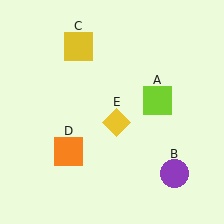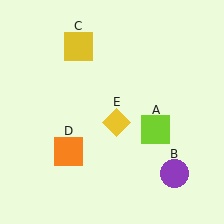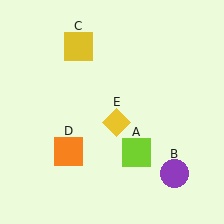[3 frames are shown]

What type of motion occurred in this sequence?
The lime square (object A) rotated clockwise around the center of the scene.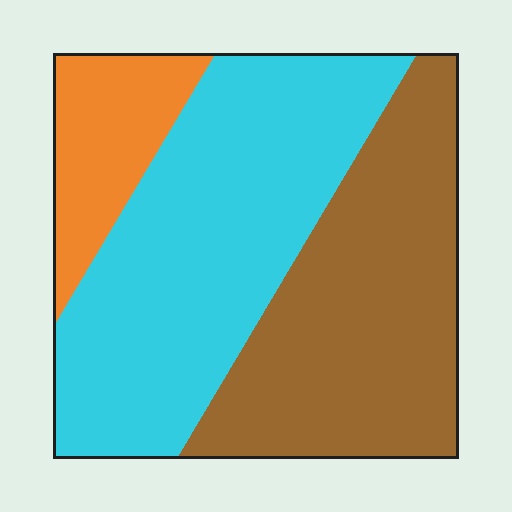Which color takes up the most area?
Cyan, at roughly 45%.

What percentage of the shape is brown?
Brown covers 40% of the shape.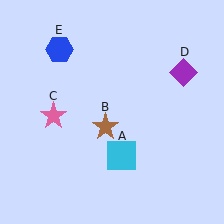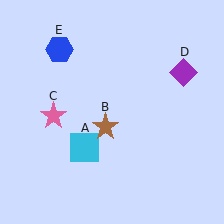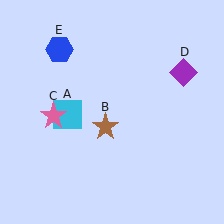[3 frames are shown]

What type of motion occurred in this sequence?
The cyan square (object A) rotated clockwise around the center of the scene.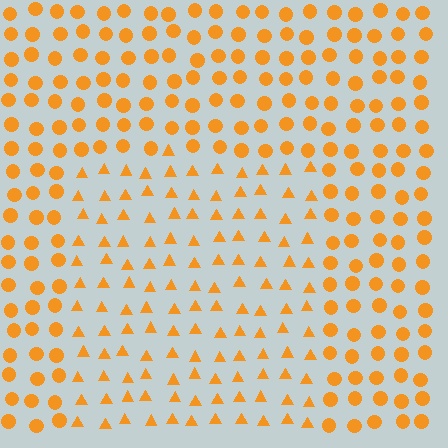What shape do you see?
I see a rectangle.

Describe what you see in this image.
The image is filled with small orange elements arranged in a uniform grid. A rectangle-shaped region contains triangles, while the surrounding area contains circles. The boundary is defined purely by the change in element shape.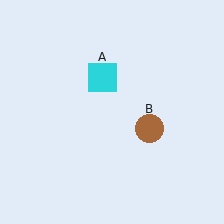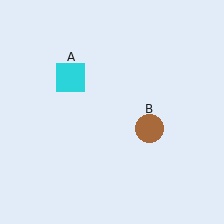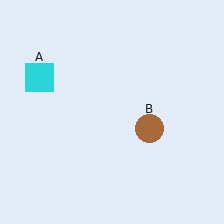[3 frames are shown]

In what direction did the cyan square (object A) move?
The cyan square (object A) moved left.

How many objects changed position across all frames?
1 object changed position: cyan square (object A).